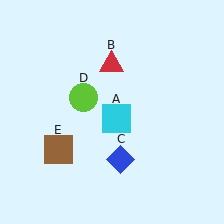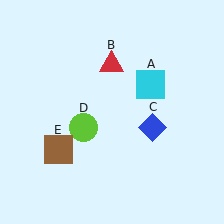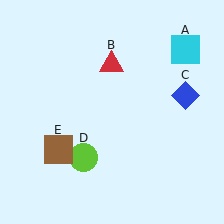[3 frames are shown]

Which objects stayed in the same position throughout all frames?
Red triangle (object B) and brown square (object E) remained stationary.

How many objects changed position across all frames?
3 objects changed position: cyan square (object A), blue diamond (object C), lime circle (object D).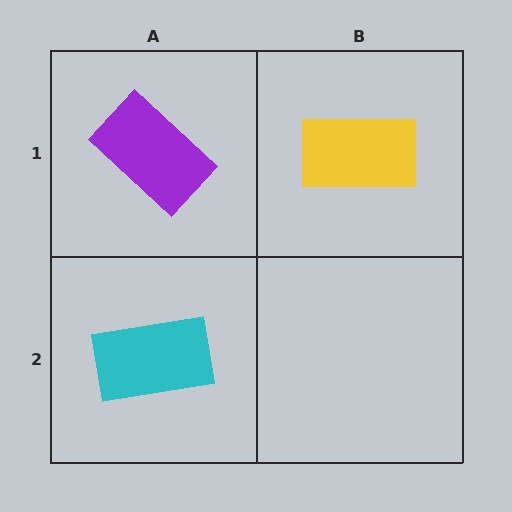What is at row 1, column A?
A purple rectangle.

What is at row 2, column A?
A cyan rectangle.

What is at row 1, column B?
A yellow rectangle.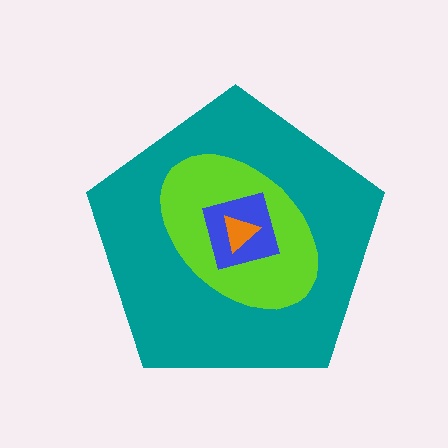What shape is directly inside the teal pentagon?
The lime ellipse.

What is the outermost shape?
The teal pentagon.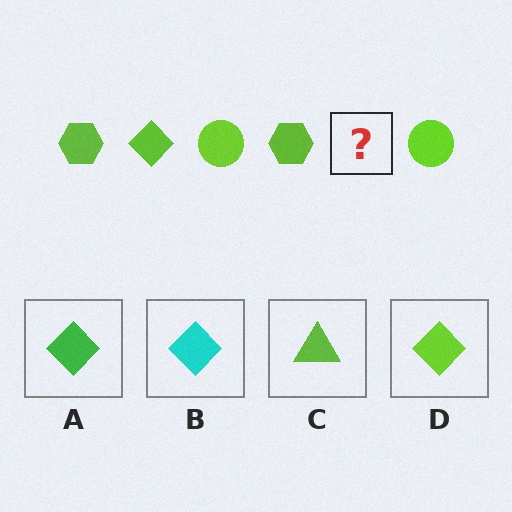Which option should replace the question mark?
Option D.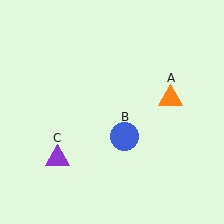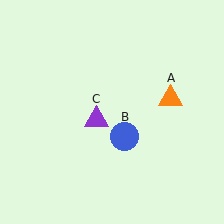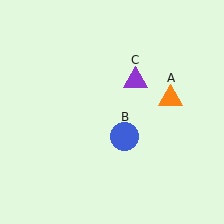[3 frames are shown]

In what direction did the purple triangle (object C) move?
The purple triangle (object C) moved up and to the right.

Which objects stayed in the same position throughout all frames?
Orange triangle (object A) and blue circle (object B) remained stationary.